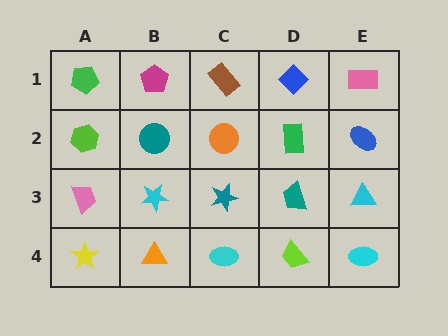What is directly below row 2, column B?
A cyan star.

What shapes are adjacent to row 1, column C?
An orange circle (row 2, column C), a magenta pentagon (row 1, column B), a blue diamond (row 1, column D).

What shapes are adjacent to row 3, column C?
An orange circle (row 2, column C), a cyan ellipse (row 4, column C), a cyan star (row 3, column B), a teal trapezoid (row 3, column D).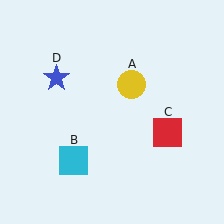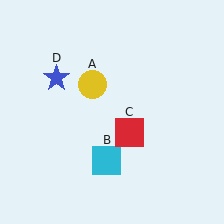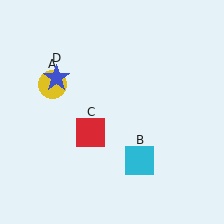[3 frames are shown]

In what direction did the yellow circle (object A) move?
The yellow circle (object A) moved left.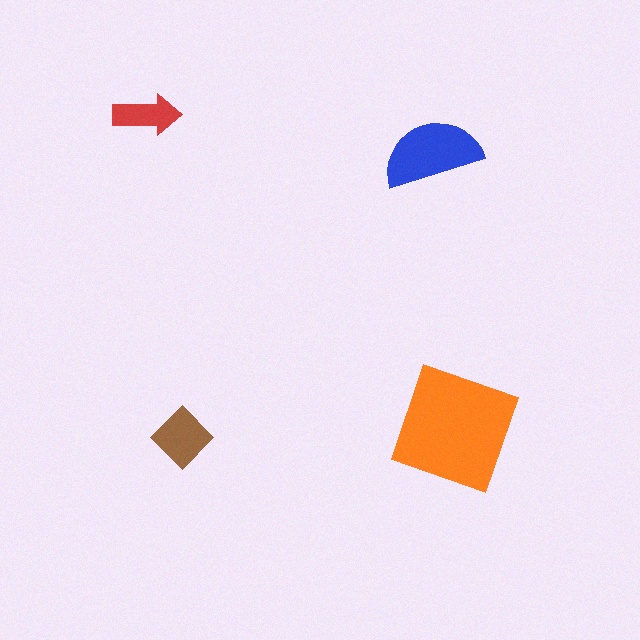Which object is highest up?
The red arrow is topmost.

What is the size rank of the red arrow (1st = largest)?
4th.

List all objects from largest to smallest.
The orange square, the blue semicircle, the brown diamond, the red arrow.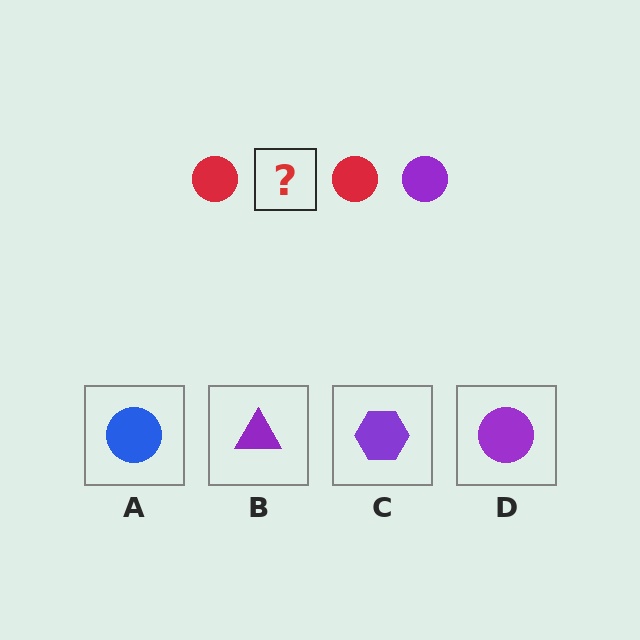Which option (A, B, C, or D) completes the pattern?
D.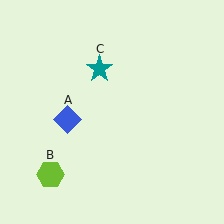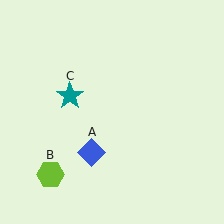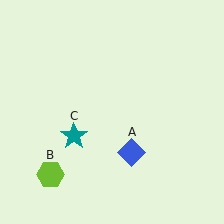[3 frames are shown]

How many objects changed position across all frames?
2 objects changed position: blue diamond (object A), teal star (object C).